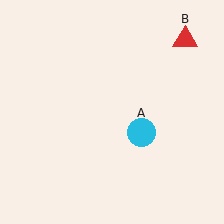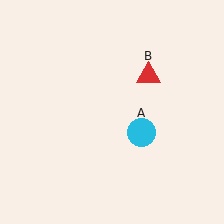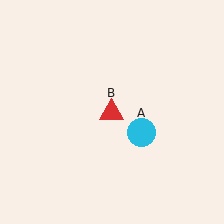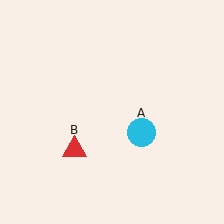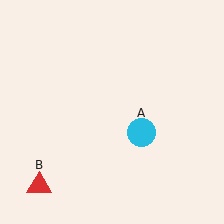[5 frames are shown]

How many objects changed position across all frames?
1 object changed position: red triangle (object B).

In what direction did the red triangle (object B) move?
The red triangle (object B) moved down and to the left.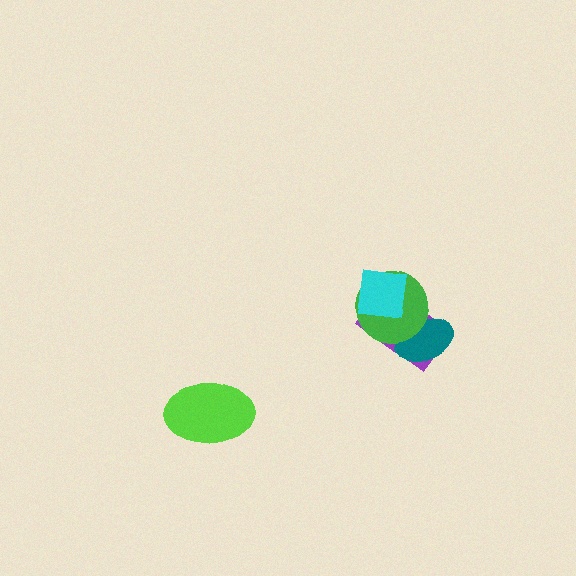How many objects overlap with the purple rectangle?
3 objects overlap with the purple rectangle.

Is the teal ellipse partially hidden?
Yes, it is partially covered by another shape.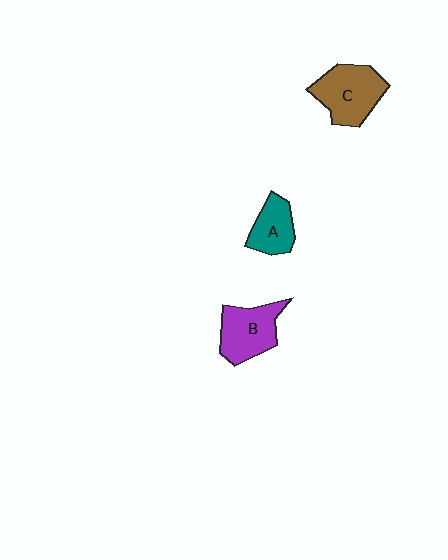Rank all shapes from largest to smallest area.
From largest to smallest: C (brown), B (purple), A (teal).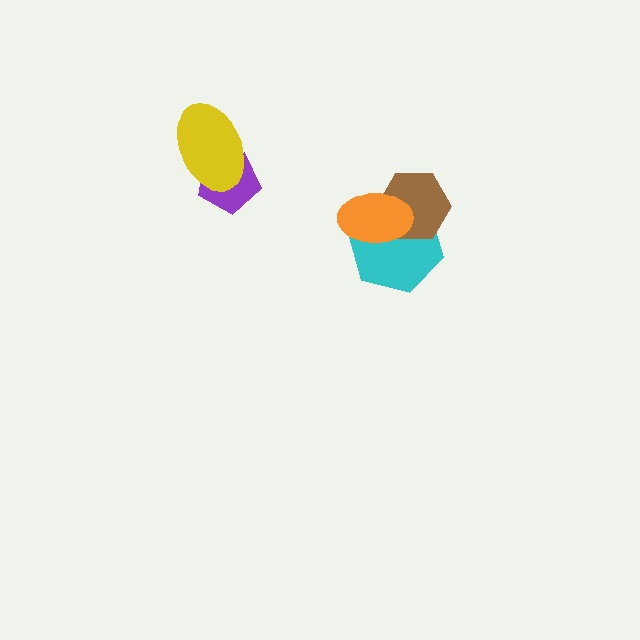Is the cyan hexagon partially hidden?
Yes, it is partially covered by another shape.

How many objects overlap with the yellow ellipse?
1 object overlaps with the yellow ellipse.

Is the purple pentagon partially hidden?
Yes, it is partially covered by another shape.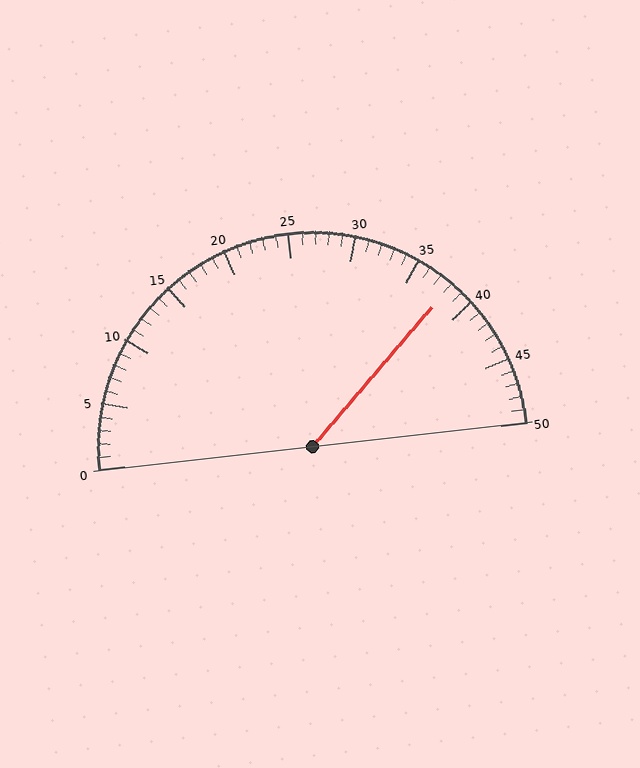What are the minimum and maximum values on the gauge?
The gauge ranges from 0 to 50.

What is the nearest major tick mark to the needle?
The nearest major tick mark is 40.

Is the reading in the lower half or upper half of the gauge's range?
The reading is in the upper half of the range (0 to 50).